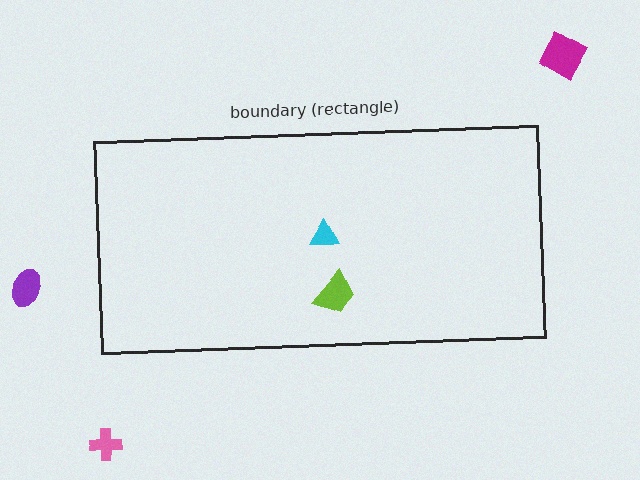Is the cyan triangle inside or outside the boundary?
Inside.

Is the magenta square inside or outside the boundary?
Outside.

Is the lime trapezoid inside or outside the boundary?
Inside.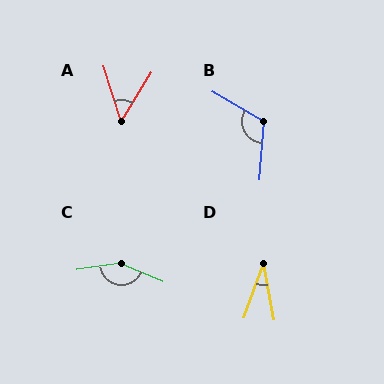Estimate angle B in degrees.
Approximately 116 degrees.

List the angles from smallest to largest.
D (30°), A (49°), B (116°), C (148°).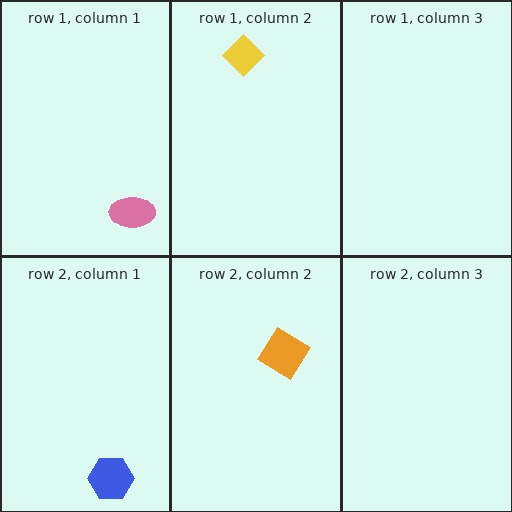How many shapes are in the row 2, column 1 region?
1.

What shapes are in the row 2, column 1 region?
The blue hexagon.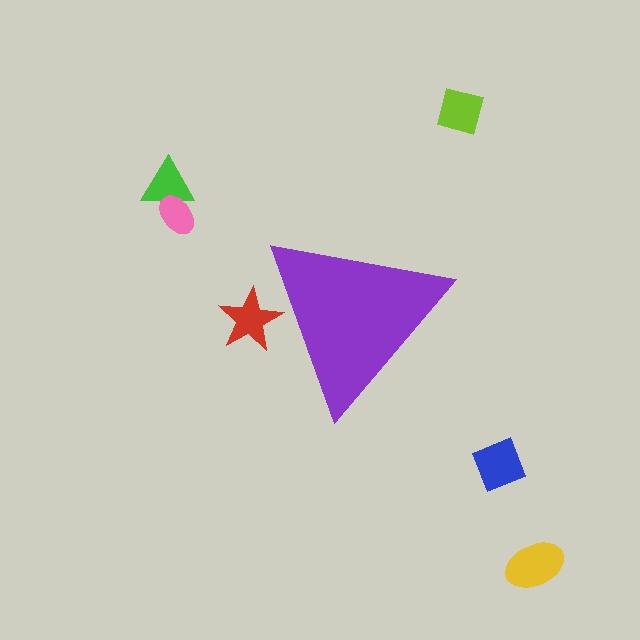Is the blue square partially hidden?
No, the blue square is fully visible.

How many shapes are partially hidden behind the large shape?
1 shape is partially hidden.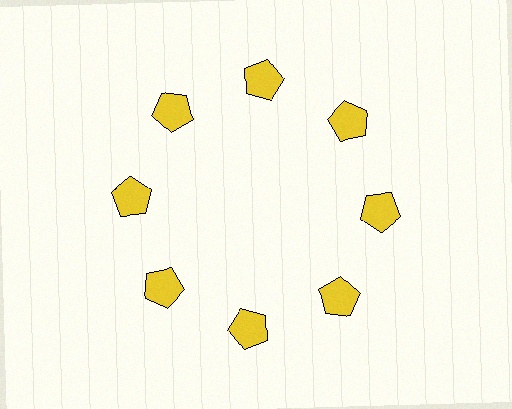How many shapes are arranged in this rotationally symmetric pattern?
There are 8 shapes, arranged in 8 groups of 1.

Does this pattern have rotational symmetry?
Yes, this pattern has 8-fold rotational symmetry. It looks the same after rotating 45 degrees around the center.